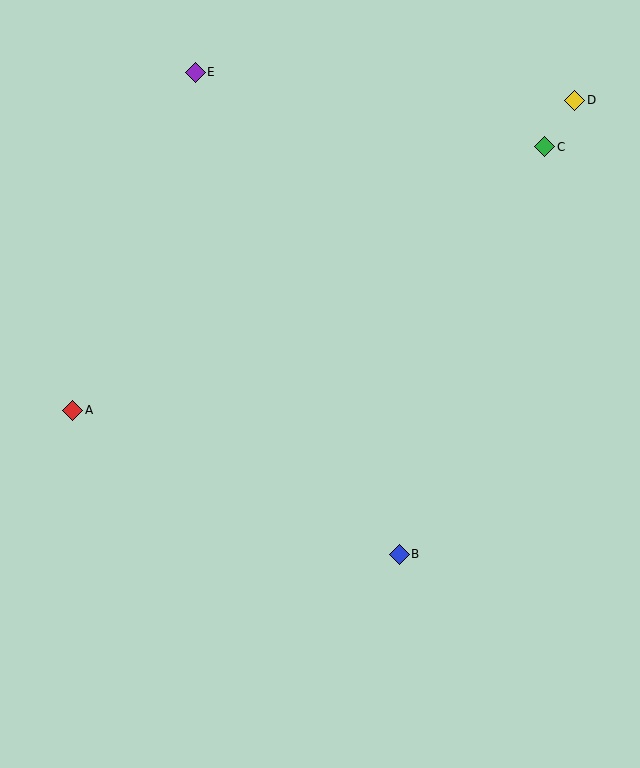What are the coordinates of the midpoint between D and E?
The midpoint between D and E is at (385, 86).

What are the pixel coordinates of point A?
Point A is at (73, 410).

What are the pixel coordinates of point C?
Point C is at (545, 147).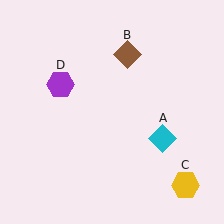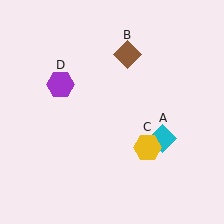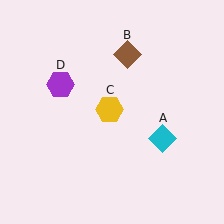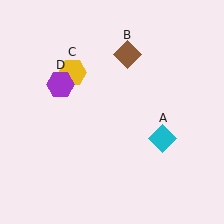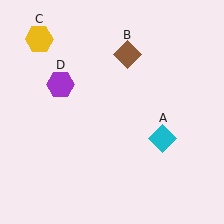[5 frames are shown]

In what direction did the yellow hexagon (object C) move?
The yellow hexagon (object C) moved up and to the left.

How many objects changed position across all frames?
1 object changed position: yellow hexagon (object C).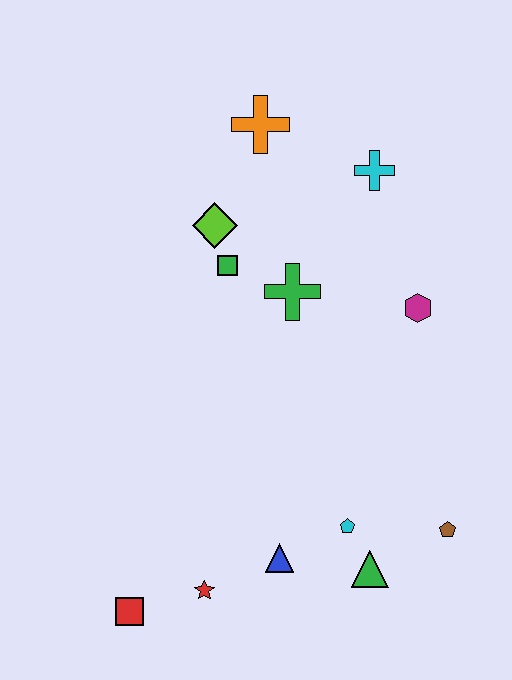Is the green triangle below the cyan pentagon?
Yes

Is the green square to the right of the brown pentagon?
No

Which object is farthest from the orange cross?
The red square is farthest from the orange cross.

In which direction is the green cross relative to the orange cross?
The green cross is below the orange cross.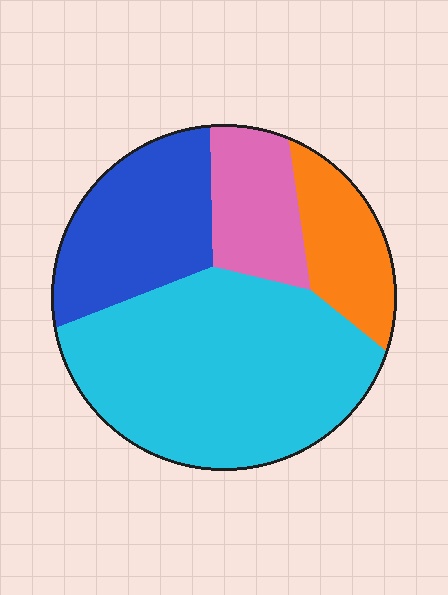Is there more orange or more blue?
Blue.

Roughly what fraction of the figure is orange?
Orange takes up about one eighth (1/8) of the figure.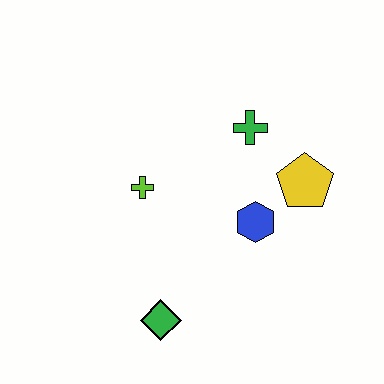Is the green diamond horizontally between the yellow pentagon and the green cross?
No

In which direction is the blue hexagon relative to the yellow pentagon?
The blue hexagon is to the left of the yellow pentagon.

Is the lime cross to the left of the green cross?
Yes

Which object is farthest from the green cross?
The green diamond is farthest from the green cross.